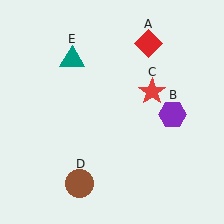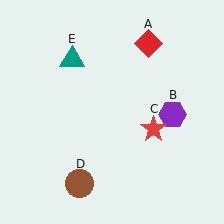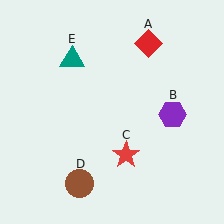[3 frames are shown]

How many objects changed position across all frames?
1 object changed position: red star (object C).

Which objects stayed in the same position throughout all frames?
Red diamond (object A) and purple hexagon (object B) and brown circle (object D) and teal triangle (object E) remained stationary.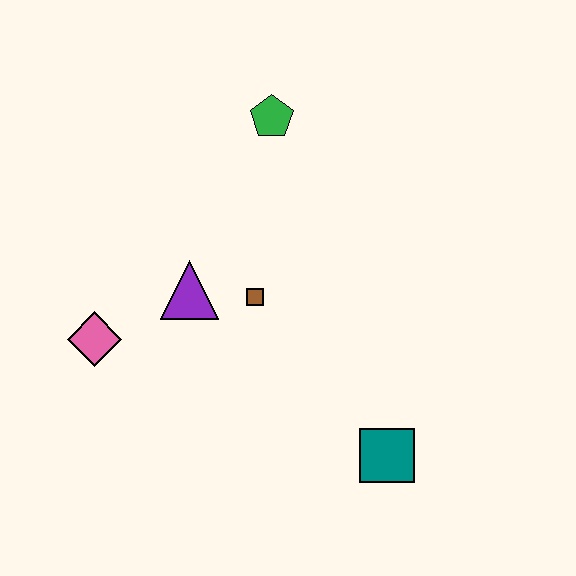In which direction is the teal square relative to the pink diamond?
The teal square is to the right of the pink diamond.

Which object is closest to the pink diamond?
The purple triangle is closest to the pink diamond.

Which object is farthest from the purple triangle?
The teal square is farthest from the purple triangle.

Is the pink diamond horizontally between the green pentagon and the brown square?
No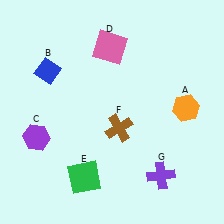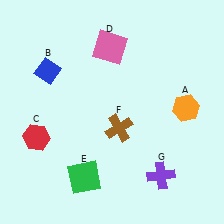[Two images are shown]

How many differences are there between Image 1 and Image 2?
There is 1 difference between the two images.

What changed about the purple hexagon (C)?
In Image 1, C is purple. In Image 2, it changed to red.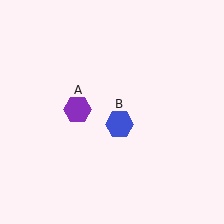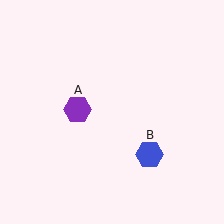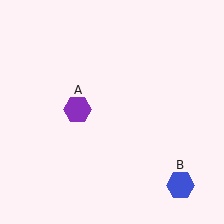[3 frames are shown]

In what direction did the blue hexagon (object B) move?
The blue hexagon (object B) moved down and to the right.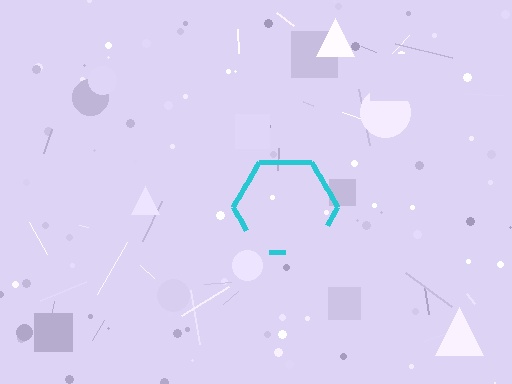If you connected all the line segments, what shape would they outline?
They would outline a hexagon.